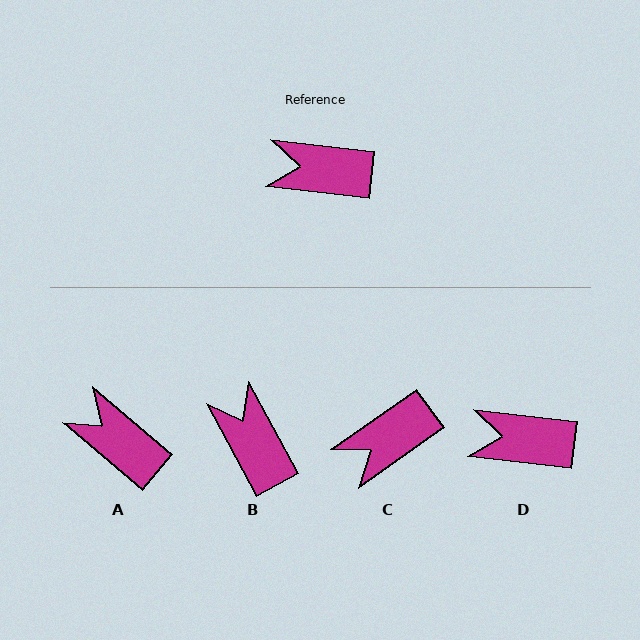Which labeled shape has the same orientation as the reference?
D.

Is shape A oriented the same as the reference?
No, it is off by about 34 degrees.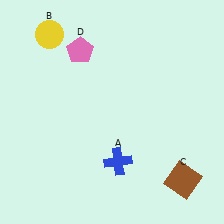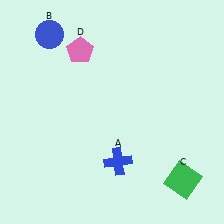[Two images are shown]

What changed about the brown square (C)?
In Image 1, C is brown. In Image 2, it changed to green.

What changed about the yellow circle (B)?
In Image 1, B is yellow. In Image 2, it changed to blue.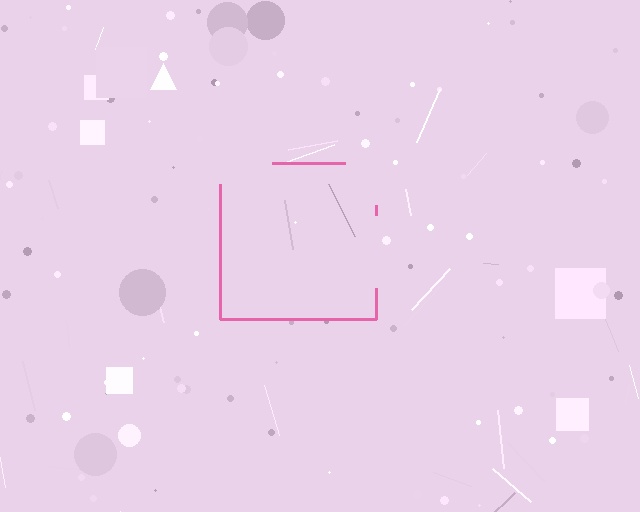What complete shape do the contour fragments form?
The contour fragments form a square.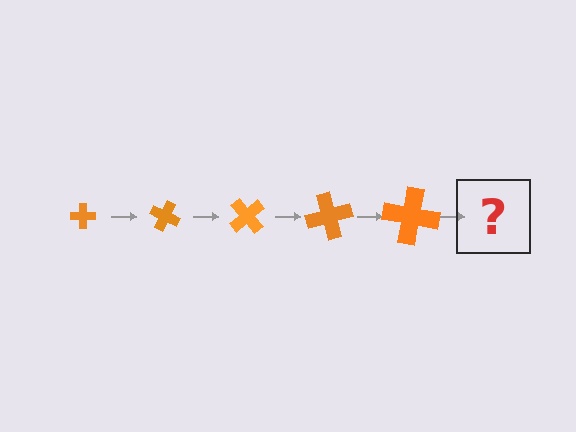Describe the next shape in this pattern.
It should be a cross, larger than the previous one and rotated 125 degrees from the start.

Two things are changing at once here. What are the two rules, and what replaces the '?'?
The two rules are that the cross grows larger each step and it rotates 25 degrees each step. The '?' should be a cross, larger than the previous one and rotated 125 degrees from the start.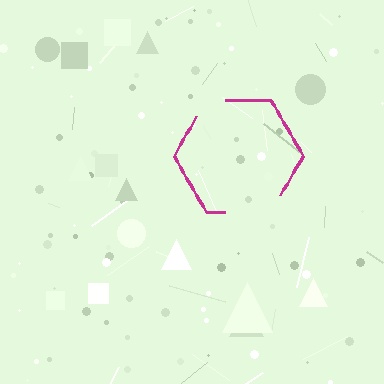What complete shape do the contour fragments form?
The contour fragments form a hexagon.